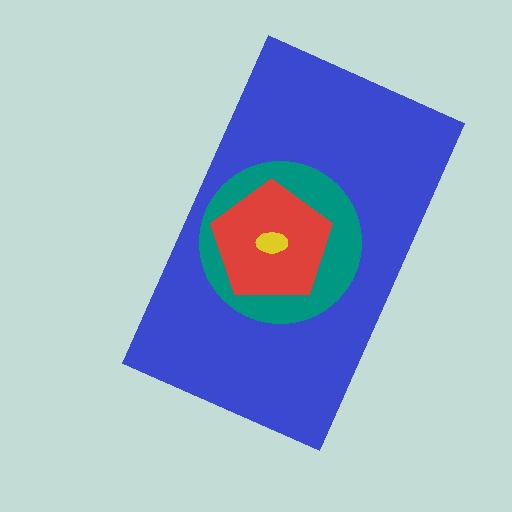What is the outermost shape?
The blue rectangle.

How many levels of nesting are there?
4.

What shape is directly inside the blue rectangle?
The teal circle.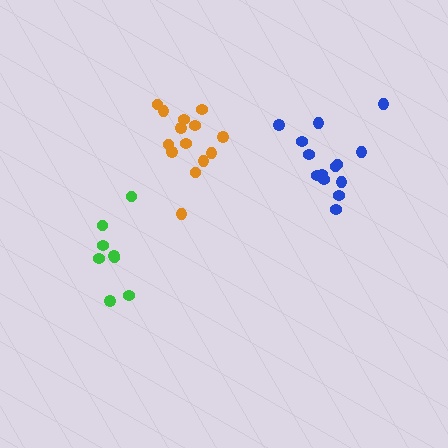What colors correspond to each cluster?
The clusters are colored: green, blue, orange.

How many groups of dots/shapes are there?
There are 3 groups.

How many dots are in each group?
Group 1: 8 dots, Group 2: 14 dots, Group 3: 14 dots (36 total).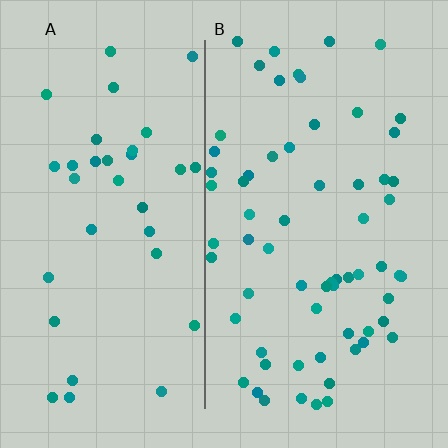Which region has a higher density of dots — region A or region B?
B (the right).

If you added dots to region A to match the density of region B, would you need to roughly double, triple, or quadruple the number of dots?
Approximately double.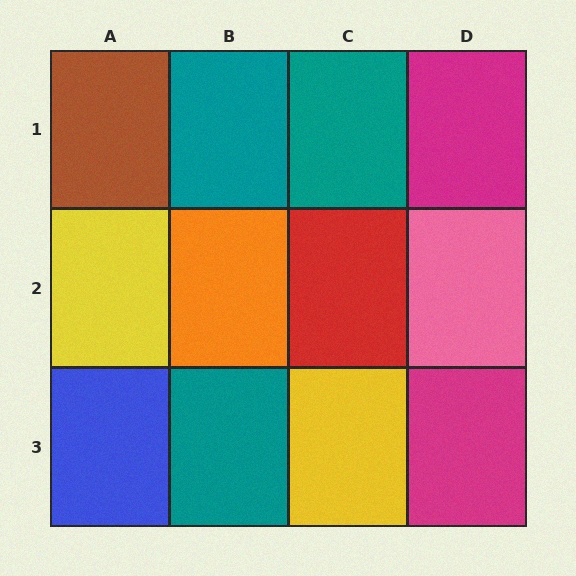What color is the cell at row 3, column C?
Yellow.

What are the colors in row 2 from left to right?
Yellow, orange, red, pink.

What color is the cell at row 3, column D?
Magenta.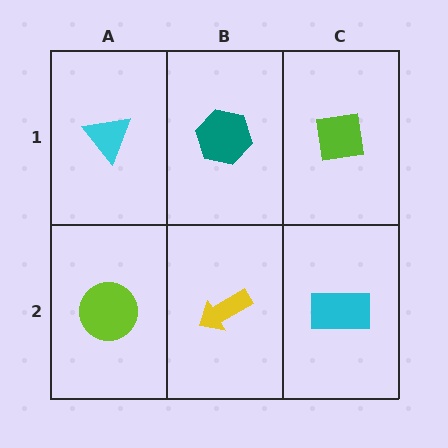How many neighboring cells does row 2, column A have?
2.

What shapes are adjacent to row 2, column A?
A cyan triangle (row 1, column A), a yellow arrow (row 2, column B).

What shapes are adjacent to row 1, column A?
A lime circle (row 2, column A), a teal hexagon (row 1, column B).